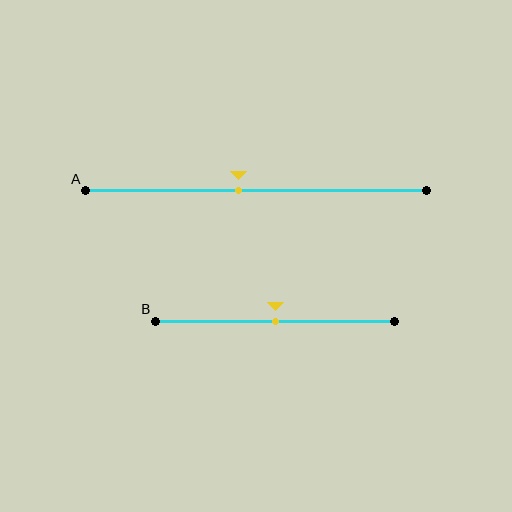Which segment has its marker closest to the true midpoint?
Segment B has its marker closest to the true midpoint.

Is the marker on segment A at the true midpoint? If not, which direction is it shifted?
No, the marker on segment A is shifted to the left by about 5% of the segment length.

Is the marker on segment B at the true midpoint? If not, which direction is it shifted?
Yes, the marker on segment B is at the true midpoint.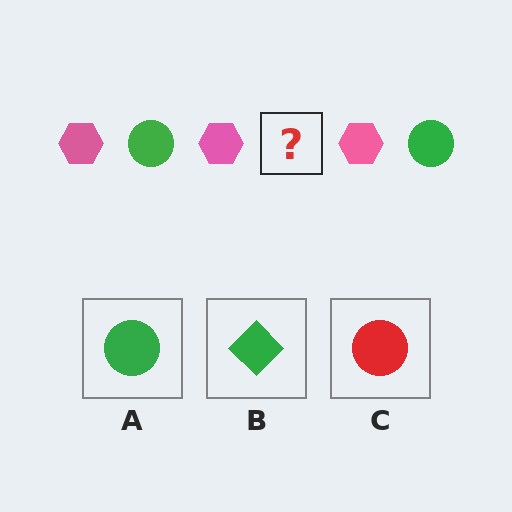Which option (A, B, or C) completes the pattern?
A.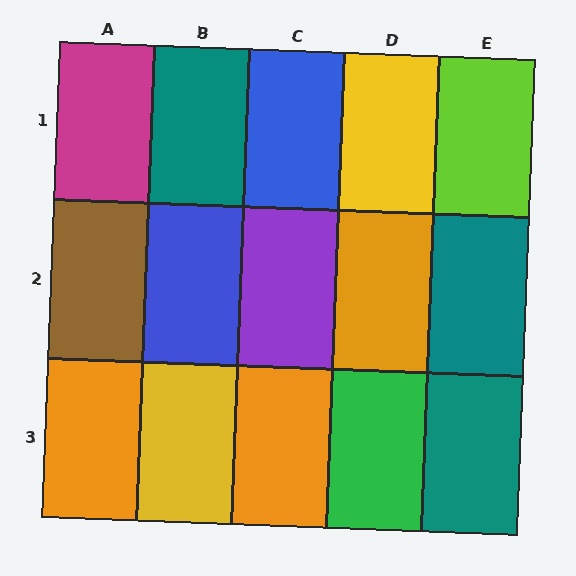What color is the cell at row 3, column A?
Orange.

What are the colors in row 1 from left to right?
Magenta, teal, blue, yellow, lime.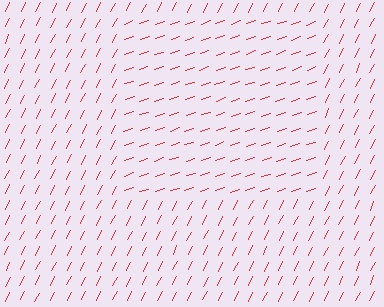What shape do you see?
I see a rectangle.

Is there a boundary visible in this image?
Yes, there is a texture boundary formed by a change in line orientation.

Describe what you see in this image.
The image is filled with small red line segments. A rectangle region in the image has lines oriented differently from the surrounding lines, creating a visible texture boundary.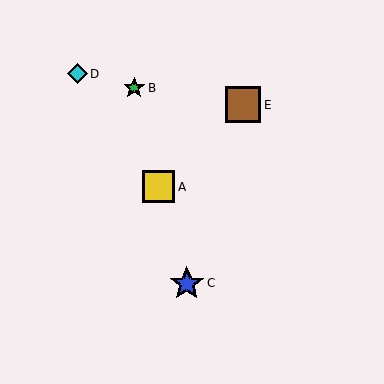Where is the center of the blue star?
The center of the blue star is at (187, 283).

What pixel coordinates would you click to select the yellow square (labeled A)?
Click at (159, 187) to select the yellow square A.